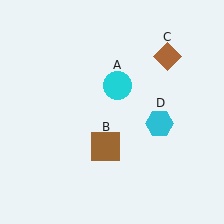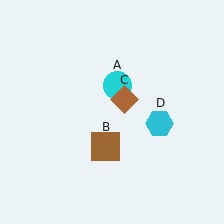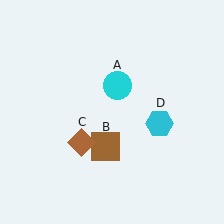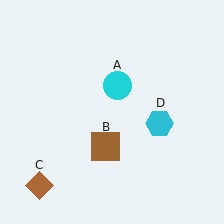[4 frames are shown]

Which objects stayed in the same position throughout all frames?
Cyan circle (object A) and brown square (object B) and cyan hexagon (object D) remained stationary.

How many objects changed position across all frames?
1 object changed position: brown diamond (object C).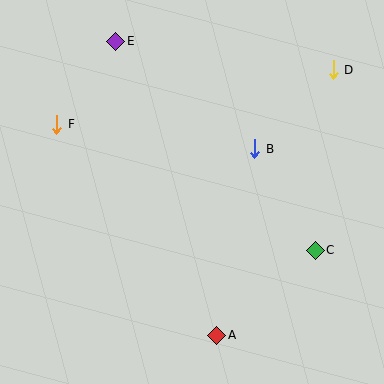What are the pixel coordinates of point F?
Point F is at (57, 124).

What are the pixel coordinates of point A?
Point A is at (217, 335).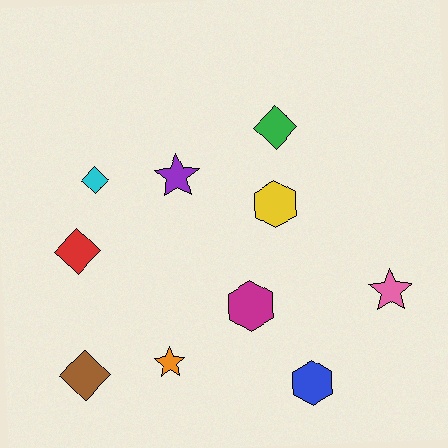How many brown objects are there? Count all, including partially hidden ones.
There is 1 brown object.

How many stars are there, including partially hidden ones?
There are 3 stars.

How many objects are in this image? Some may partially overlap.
There are 10 objects.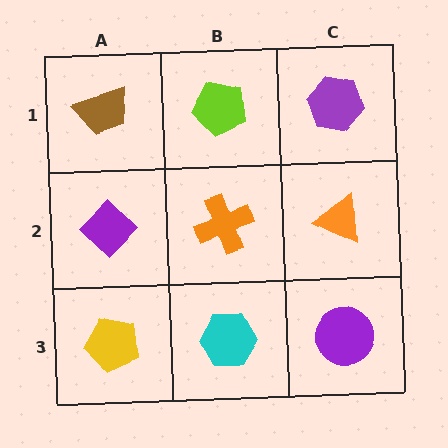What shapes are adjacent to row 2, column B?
A lime pentagon (row 1, column B), a cyan hexagon (row 3, column B), a purple diamond (row 2, column A), an orange triangle (row 2, column C).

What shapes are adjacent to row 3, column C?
An orange triangle (row 2, column C), a cyan hexagon (row 3, column B).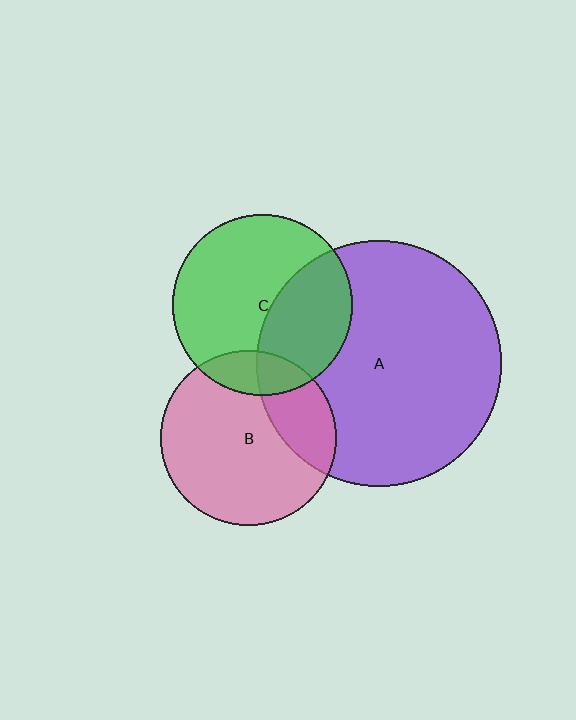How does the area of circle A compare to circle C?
Approximately 1.8 times.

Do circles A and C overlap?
Yes.